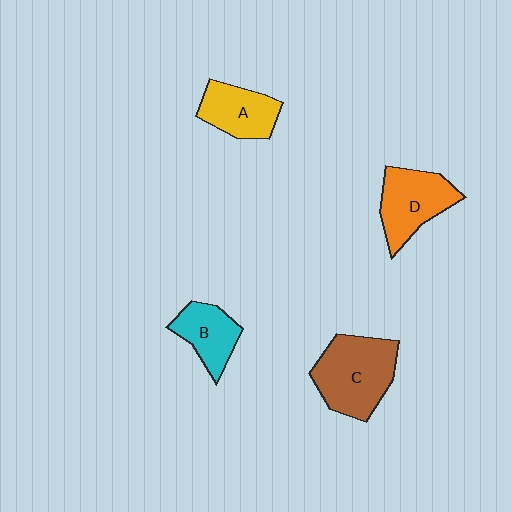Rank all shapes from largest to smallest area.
From largest to smallest: C (brown), D (orange), A (yellow), B (cyan).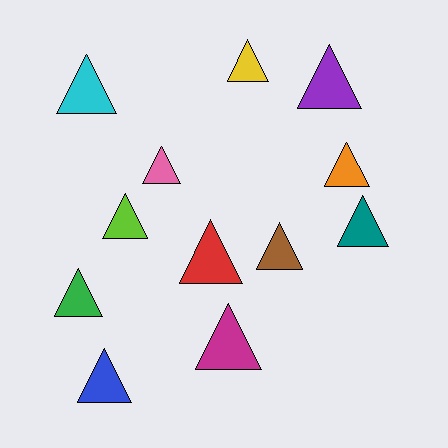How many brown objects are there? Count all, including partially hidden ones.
There is 1 brown object.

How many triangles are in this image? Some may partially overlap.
There are 12 triangles.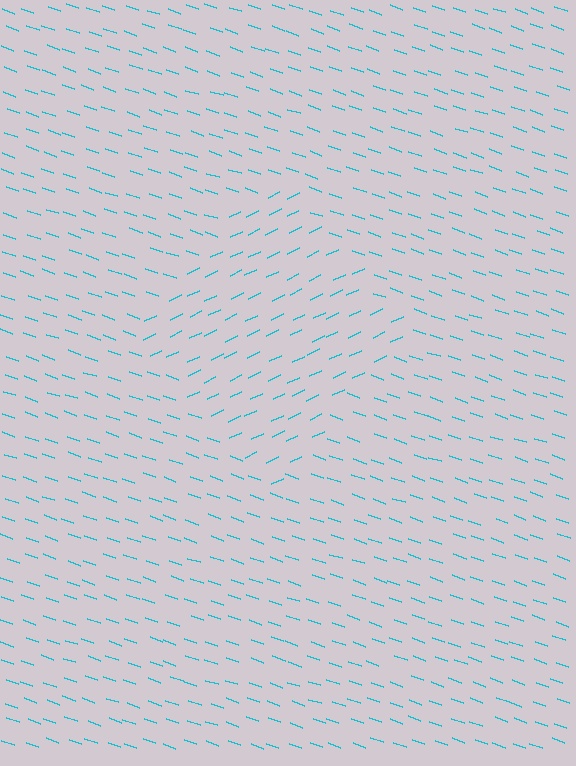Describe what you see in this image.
The image is filled with small cyan line segments. A diamond region in the image has lines oriented differently from the surrounding lines, creating a visible texture boundary.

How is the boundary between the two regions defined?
The boundary is defined purely by a change in line orientation (approximately 45 degrees difference). All lines are the same color and thickness.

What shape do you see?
I see a diamond.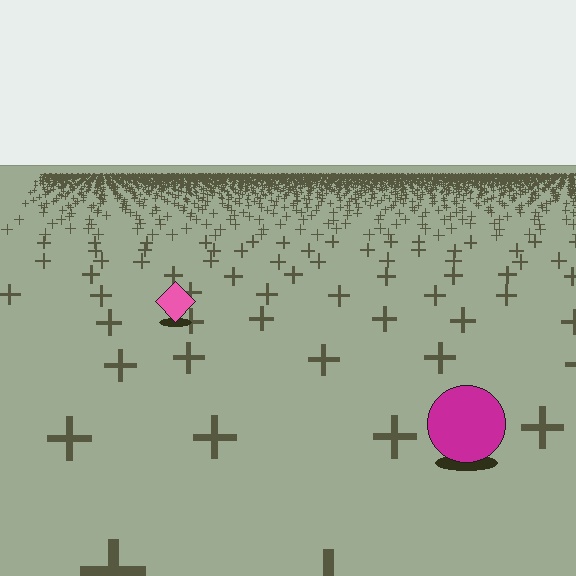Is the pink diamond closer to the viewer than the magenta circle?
No. The magenta circle is closer — you can tell from the texture gradient: the ground texture is coarser near it.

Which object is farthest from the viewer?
The pink diamond is farthest from the viewer. It appears smaller and the ground texture around it is denser.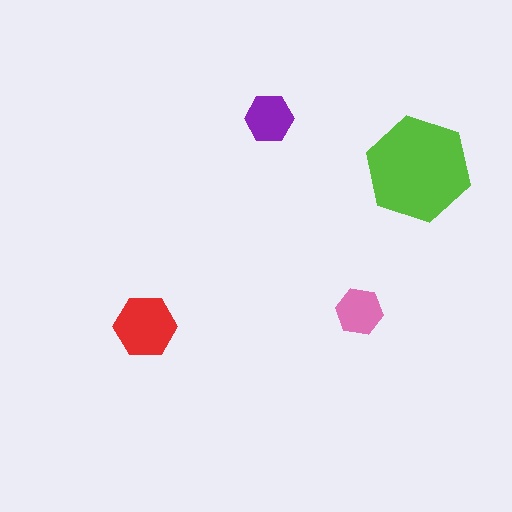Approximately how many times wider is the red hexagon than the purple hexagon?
About 1.5 times wider.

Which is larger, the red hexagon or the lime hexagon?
The lime one.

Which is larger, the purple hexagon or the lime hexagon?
The lime one.